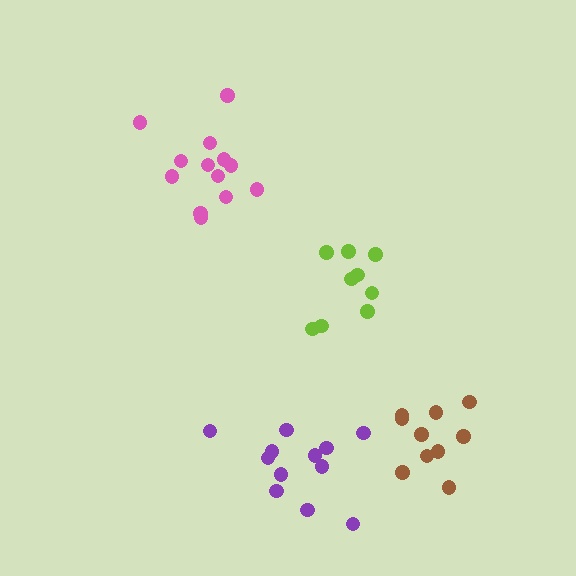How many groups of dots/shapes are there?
There are 4 groups.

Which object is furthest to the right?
The brown cluster is rightmost.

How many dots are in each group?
Group 1: 13 dots, Group 2: 12 dots, Group 3: 10 dots, Group 4: 9 dots (44 total).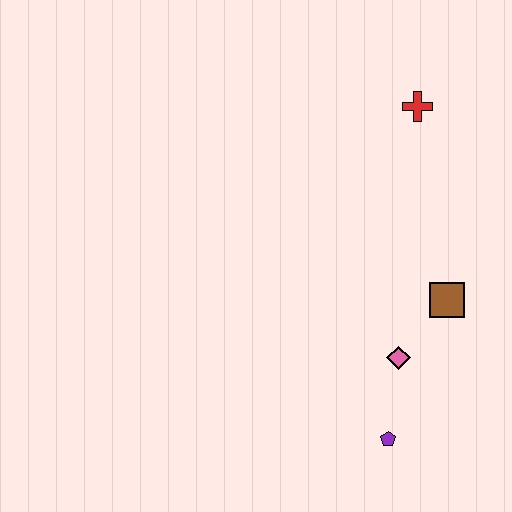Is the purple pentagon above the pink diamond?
No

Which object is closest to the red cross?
The brown square is closest to the red cross.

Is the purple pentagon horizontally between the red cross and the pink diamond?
No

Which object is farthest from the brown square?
The red cross is farthest from the brown square.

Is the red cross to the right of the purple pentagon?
Yes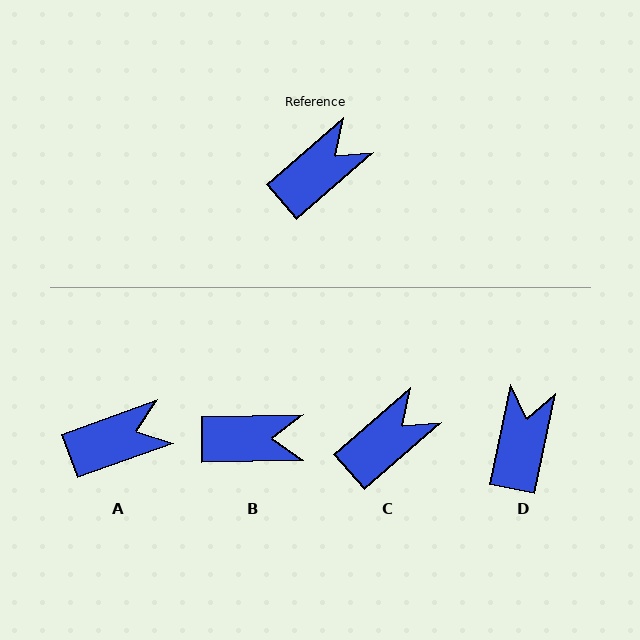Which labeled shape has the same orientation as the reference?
C.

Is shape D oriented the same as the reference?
No, it is off by about 37 degrees.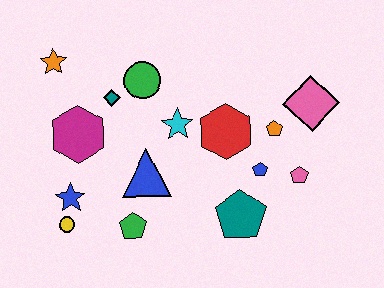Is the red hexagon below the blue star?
No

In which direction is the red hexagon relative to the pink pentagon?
The red hexagon is to the left of the pink pentagon.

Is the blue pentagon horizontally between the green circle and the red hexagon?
No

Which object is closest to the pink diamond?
The orange pentagon is closest to the pink diamond.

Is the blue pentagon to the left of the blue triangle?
No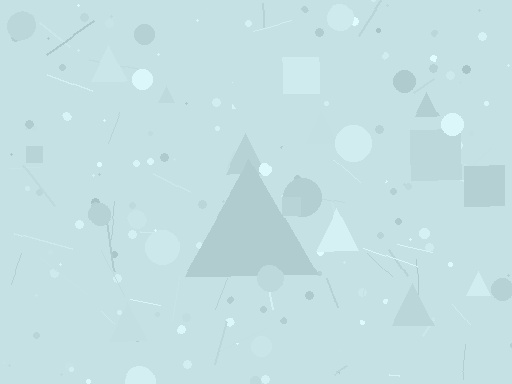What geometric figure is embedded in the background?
A triangle is embedded in the background.